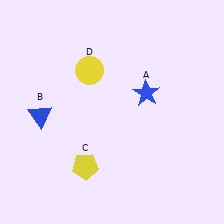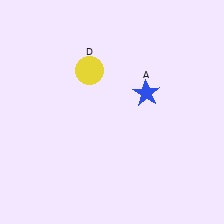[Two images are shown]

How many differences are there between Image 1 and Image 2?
There are 2 differences between the two images.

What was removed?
The blue triangle (B), the yellow pentagon (C) were removed in Image 2.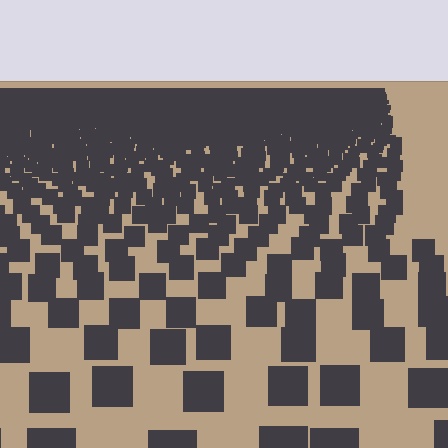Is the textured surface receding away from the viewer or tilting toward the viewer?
The surface is receding away from the viewer. Texture elements get smaller and denser toward the top.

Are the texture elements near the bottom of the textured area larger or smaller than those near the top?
Larger. Near the bottom, elements are closer to the viewer and appear at a bigger on-screen size.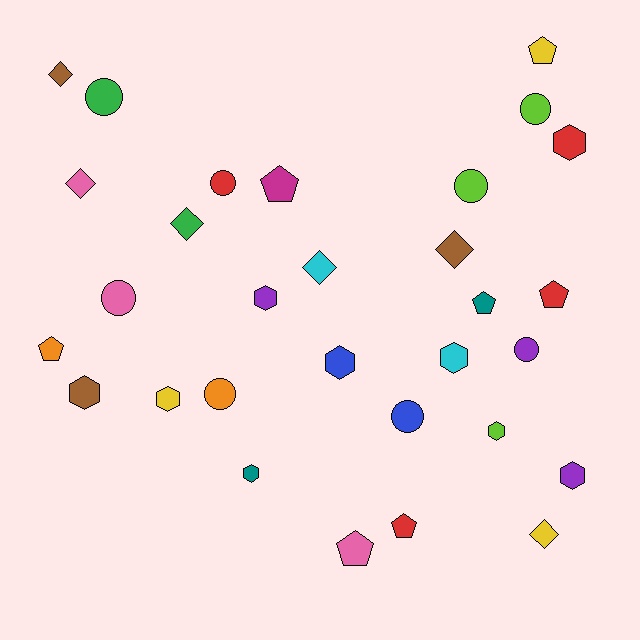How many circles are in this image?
There are 8 circles.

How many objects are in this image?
There are 30 objects.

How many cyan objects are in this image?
There are 2 cyan objects.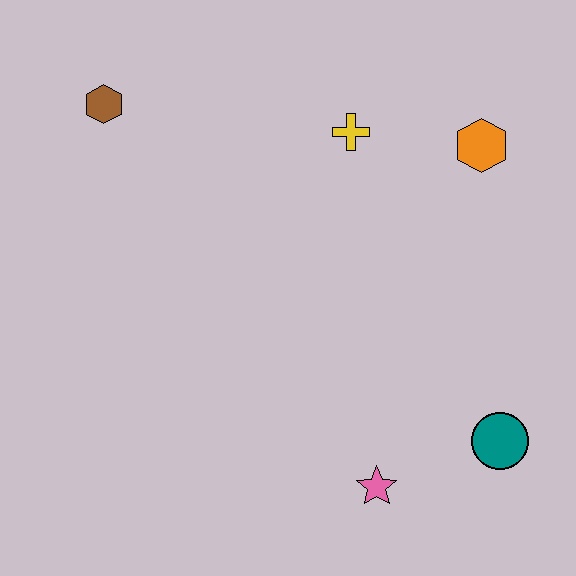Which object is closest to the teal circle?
The pink star is closest to the teal circle.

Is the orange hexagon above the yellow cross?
No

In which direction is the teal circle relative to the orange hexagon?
The teal circle is below the orange hexagon.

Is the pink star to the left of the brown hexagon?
No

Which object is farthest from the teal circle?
The brown hexagon is farthest from the teal circle.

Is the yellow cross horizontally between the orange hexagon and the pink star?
No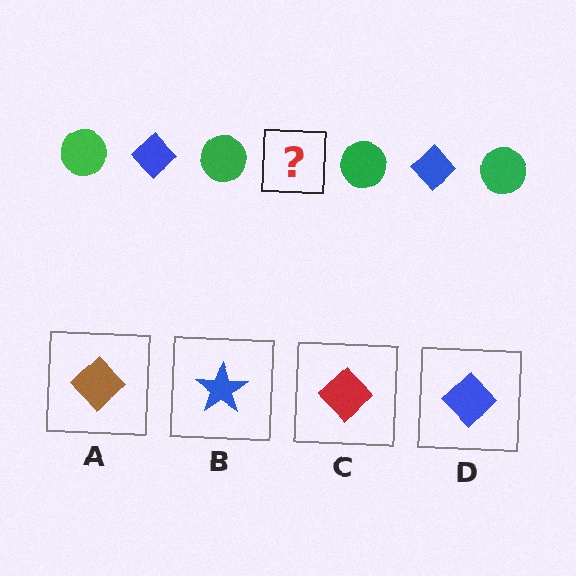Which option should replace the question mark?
Option D.